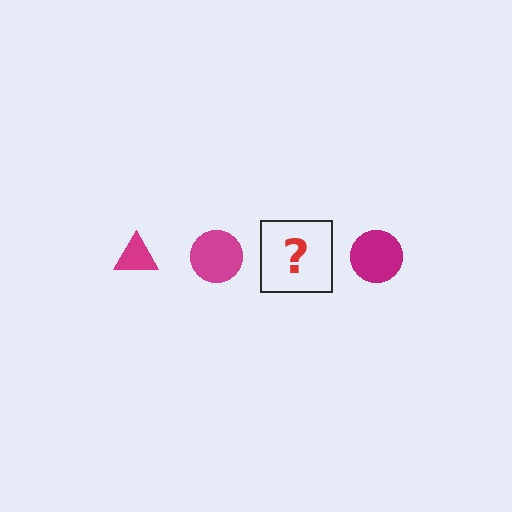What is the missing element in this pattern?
The missing element is a magenta triangle.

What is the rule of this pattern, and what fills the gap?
The rule is that the pattern cycles through triangle, circle shapes in magenta. The gap should be filled with a magenta triangle.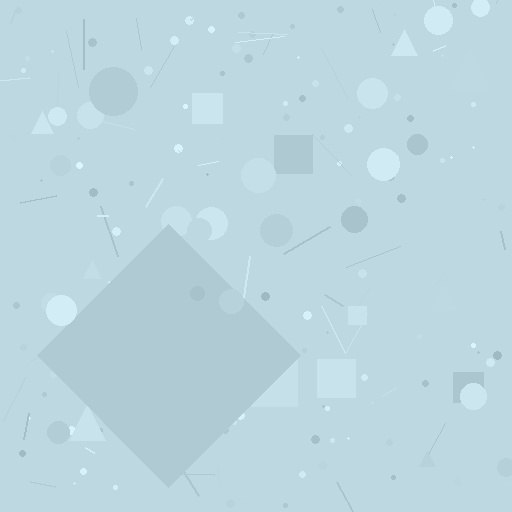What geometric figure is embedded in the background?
A diamond is embedded in the background.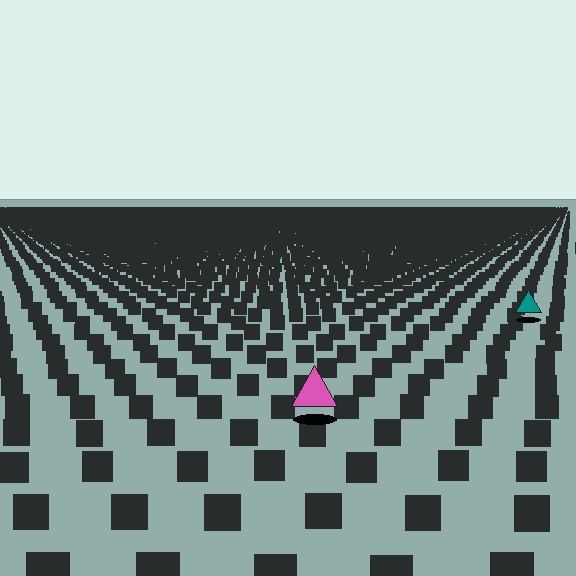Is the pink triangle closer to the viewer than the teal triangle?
Yes. The pink triangle is closer — you can tell from the texture gradient: the ground texture is coarser near it.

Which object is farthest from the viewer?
The teal triangle is farthest from the viewer. It appears smaller and the ground texture around it is denser.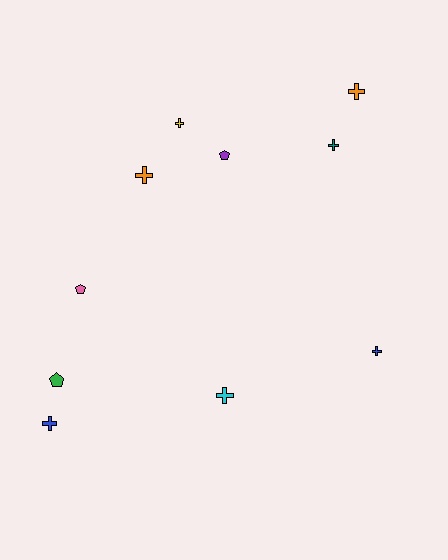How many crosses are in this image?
There are 7 crosses.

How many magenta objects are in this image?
There are no magenta objects.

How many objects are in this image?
There are 10 objects.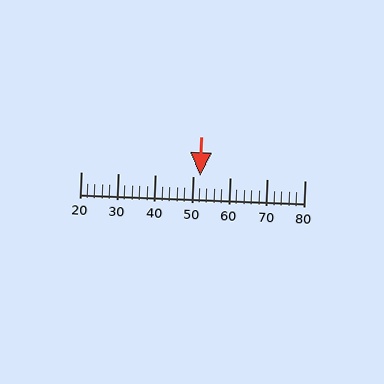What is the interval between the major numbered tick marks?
The major tick marks are spaced 10 units apart.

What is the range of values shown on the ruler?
The ruler shows values from 20 to 80.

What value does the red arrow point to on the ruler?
The red arrow points to approximately 52.